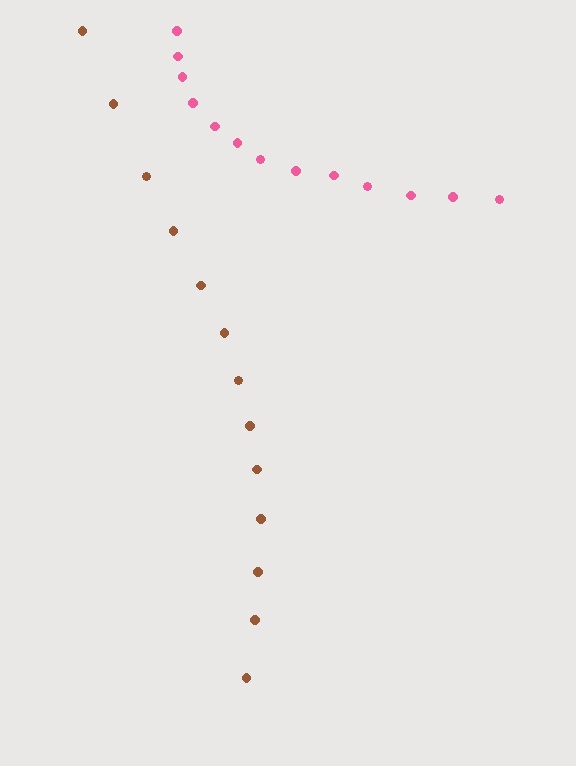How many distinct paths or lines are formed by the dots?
There are 2 distinct paths.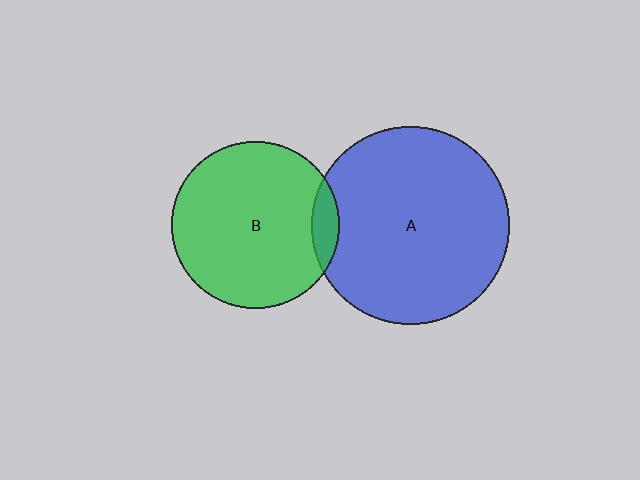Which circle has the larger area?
Circle A (blue).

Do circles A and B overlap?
Yes.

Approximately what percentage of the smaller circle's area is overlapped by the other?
Approximately 10%.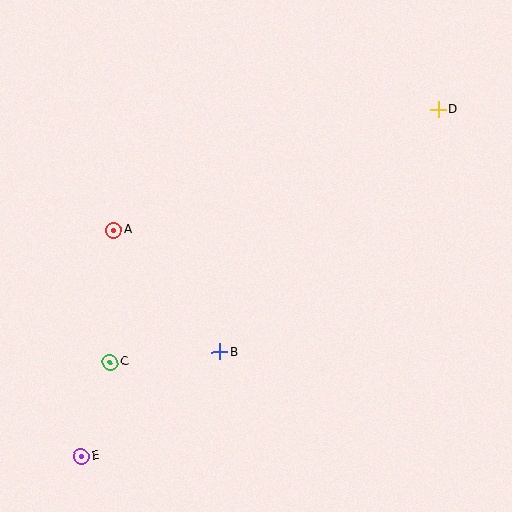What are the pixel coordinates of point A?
Point A is at (114, 230).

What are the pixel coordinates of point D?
Point D is at (438, 109).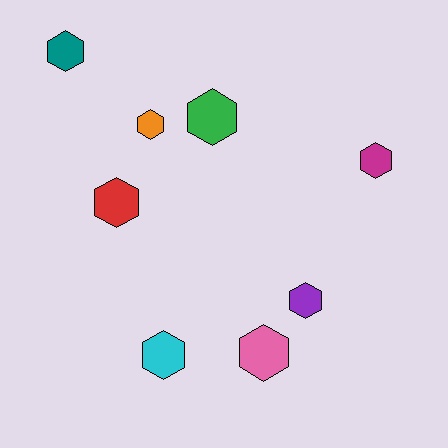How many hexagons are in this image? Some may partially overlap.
There are 8 hexagons.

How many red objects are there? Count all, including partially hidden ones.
There is 1 red object.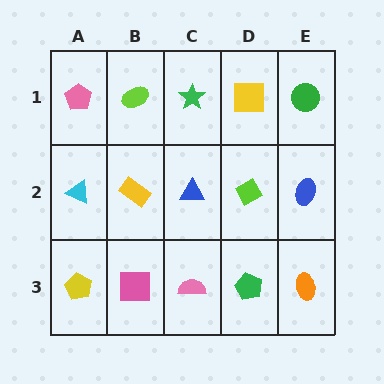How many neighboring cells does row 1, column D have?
3.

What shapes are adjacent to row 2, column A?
A pink pentagon (row 1, column A), a yellow pentagon (row 3, column A), a yellow rectangle (row 2, column B).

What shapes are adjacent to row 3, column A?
A cyan triangle (row 2, column A), a pink square (row 3, column B).